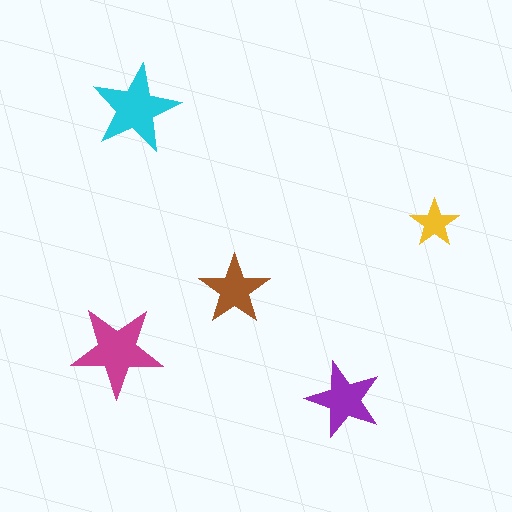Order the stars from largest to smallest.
the magenta one, the cyan one, the purple one, the brown one, the yellow one.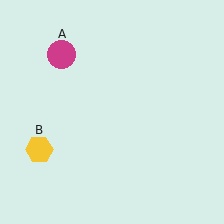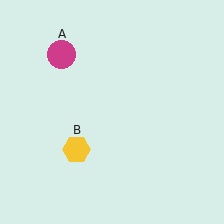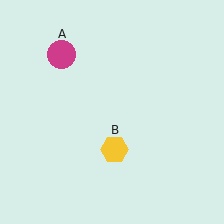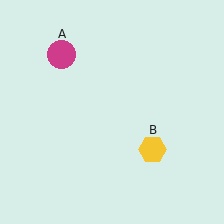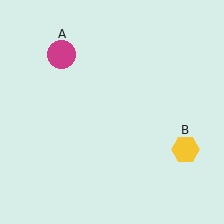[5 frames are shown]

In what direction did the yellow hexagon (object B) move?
The yellow hexagon (object B) moved right.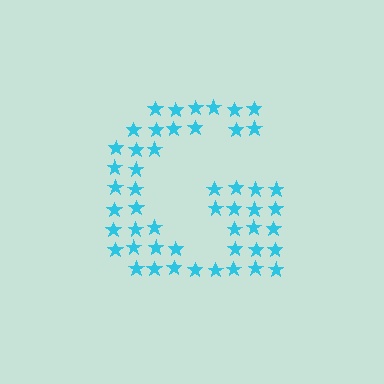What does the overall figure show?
The overall figure shows the letter G.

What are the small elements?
The small elements are stars.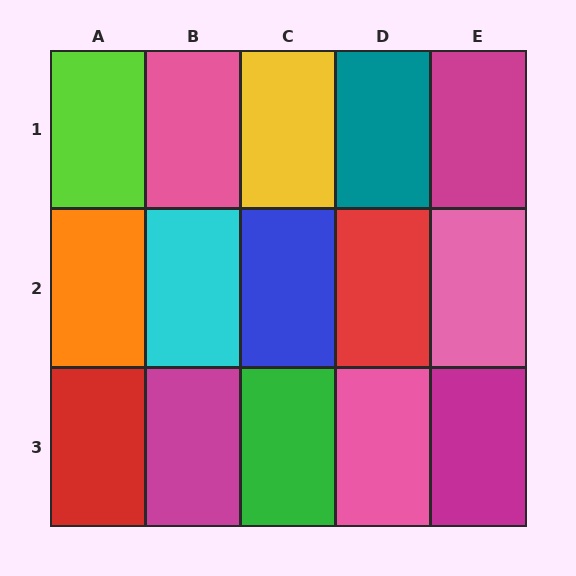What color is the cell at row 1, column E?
Magenta.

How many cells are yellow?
1 cell is yellow.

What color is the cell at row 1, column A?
Lime.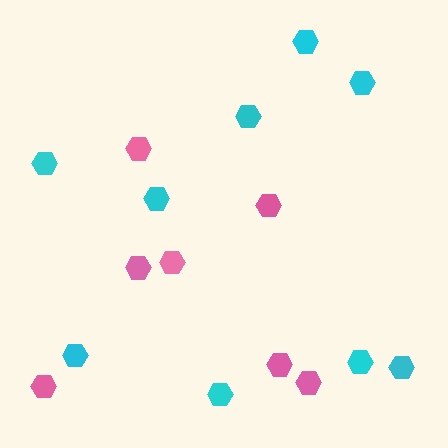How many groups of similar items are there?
There are 2 groups: one group of cyan hexagons (9) and one group of pink hexagons (7).